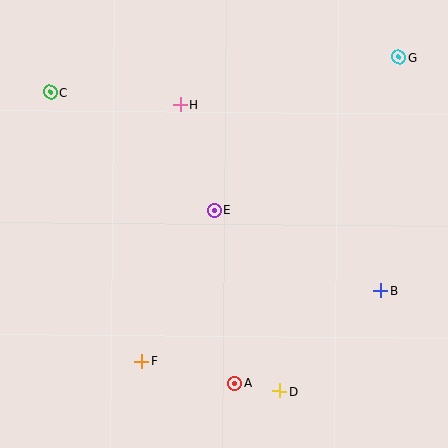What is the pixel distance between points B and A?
The distance between B and A is 174 pixels.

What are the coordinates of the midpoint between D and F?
The midpoint between D and F is at (210, 376).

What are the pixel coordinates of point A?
Point A is at (234, 383).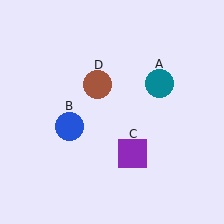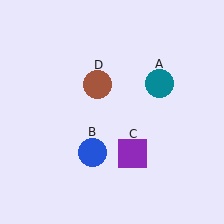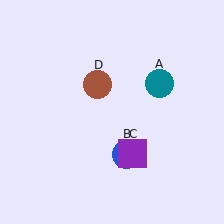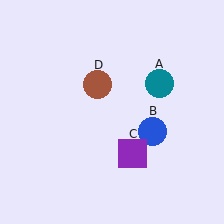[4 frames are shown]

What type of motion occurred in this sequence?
The blue circle (object B) rotated counterclockwise around the center of the scene.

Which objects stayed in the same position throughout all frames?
Teal circle (object A) and purple square (object C) and brown circle (object D) remained stationary.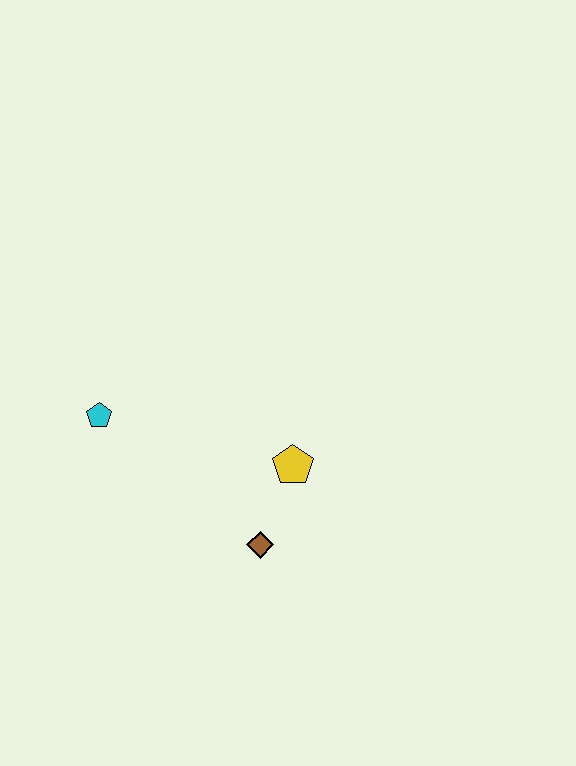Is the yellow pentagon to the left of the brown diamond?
No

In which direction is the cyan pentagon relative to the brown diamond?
The cyan pentagon is to the left of the brown diamond.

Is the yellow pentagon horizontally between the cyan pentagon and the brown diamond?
No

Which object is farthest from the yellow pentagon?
The cyan pentagon is farthest from the yellow pentagon.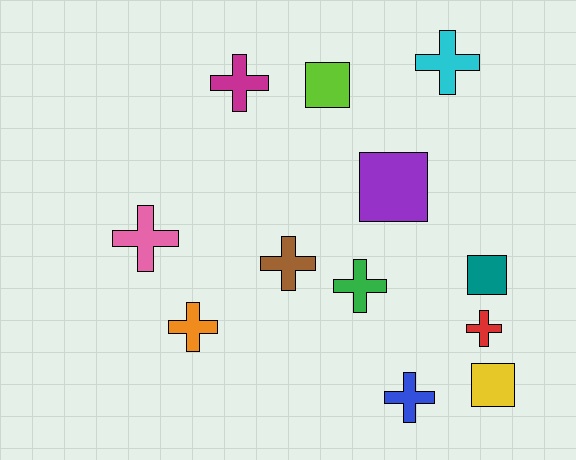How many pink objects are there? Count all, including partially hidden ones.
There is 1 pink object.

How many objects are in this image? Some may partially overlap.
There are 12 objects.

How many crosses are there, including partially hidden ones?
There are 8 crosses.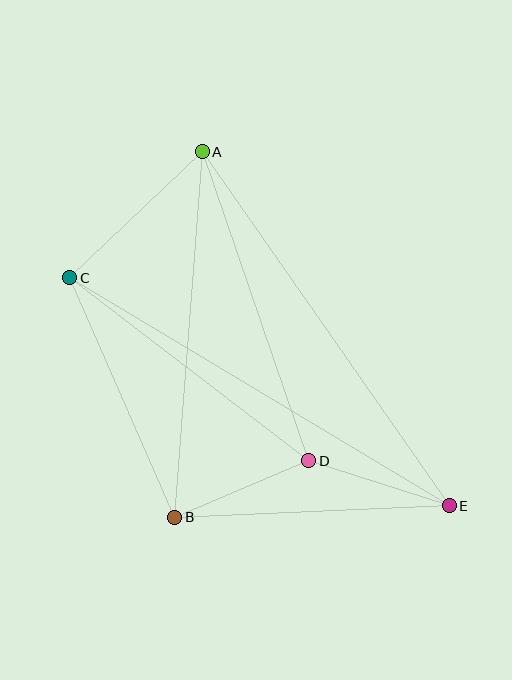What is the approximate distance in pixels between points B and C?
The distance between B and C is approximately 262 pixels.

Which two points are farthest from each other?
Points C and E are farthest from each other.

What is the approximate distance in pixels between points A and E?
The distance between A and E is approximately 432 pixels.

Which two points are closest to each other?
Points B and D are closest to each other.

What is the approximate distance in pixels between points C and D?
The distance between C and D is approximately 301 pixels.